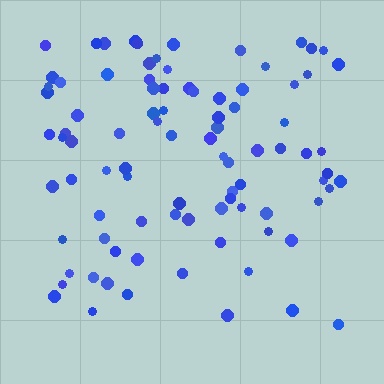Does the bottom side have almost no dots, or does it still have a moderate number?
Still a moderate number, just noticeably fewer than the top.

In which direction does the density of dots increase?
From bottom to top, with the top side densest.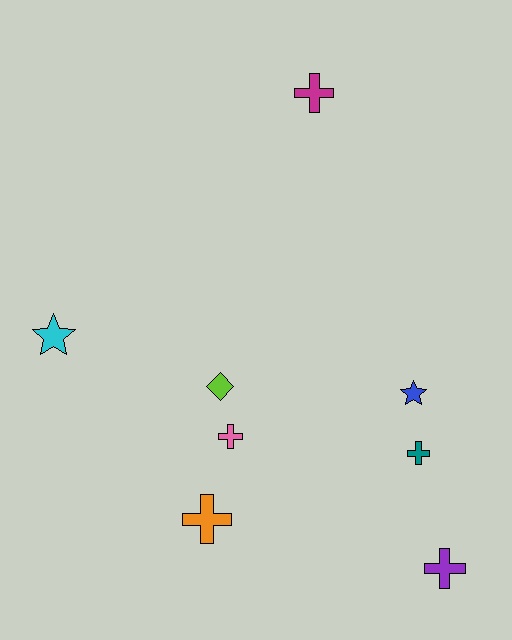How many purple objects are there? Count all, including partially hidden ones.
There is 1 purple object.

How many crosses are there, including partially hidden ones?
There are 5 crosses.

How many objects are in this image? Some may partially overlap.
There are 8 objects.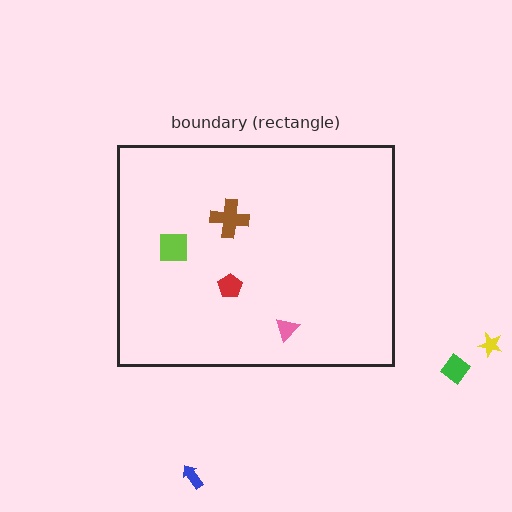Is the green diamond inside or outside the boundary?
Outside.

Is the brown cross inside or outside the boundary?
Inside.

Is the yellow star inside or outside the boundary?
Outside.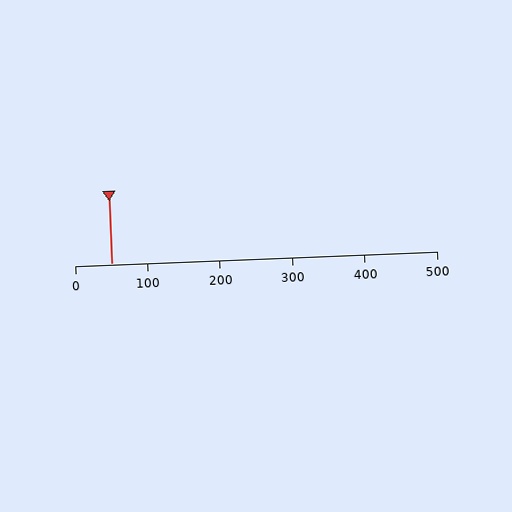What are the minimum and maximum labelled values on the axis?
The axis runs from 0 to 500.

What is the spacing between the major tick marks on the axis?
The major ticks are spaced 100 apart.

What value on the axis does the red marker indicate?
The marker indicates approximately 50.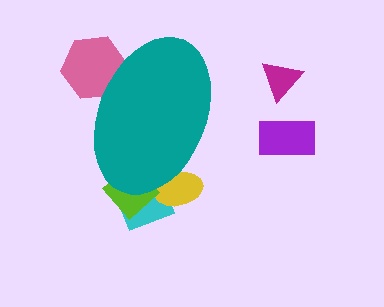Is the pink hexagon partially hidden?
Yes, the pink hexagon is partially hidden behind the teal ellipse.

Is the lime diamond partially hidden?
Yes, the lime diamond is partially hidden behind the teal ellipse.